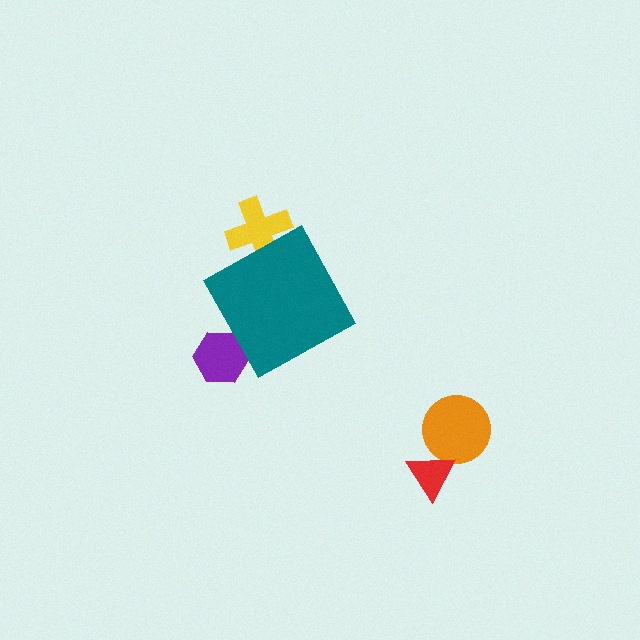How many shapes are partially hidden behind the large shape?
2 shapes are partially hidden.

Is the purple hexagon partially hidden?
Yes, the purple hexagon is partially hidden behind the teal diamond.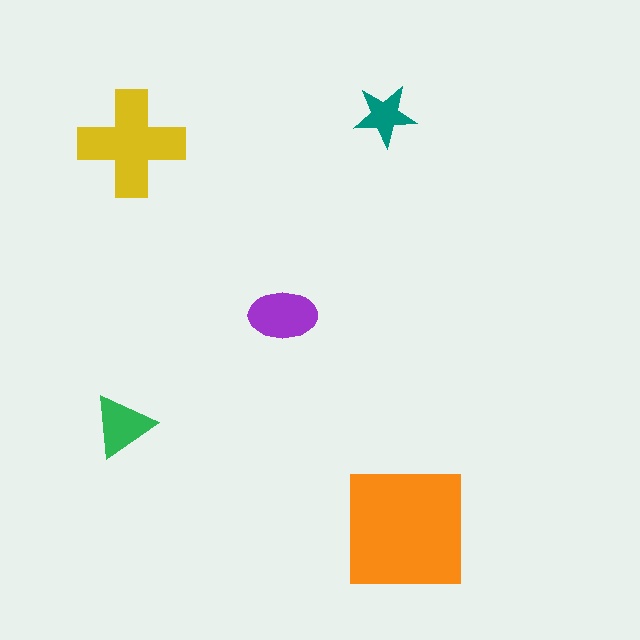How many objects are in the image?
There are 5 objects in the image.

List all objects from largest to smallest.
The orange square, the yellow cross, the purple ellipse, the green triangle, the teal star.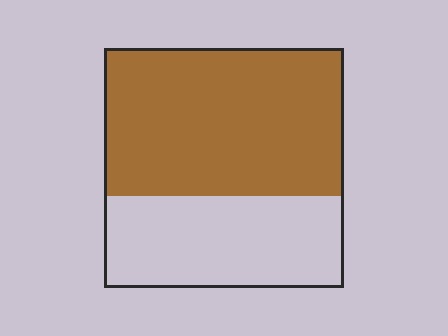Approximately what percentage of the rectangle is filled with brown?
Approximately 60%.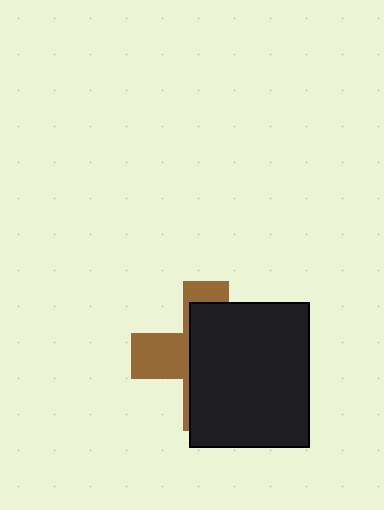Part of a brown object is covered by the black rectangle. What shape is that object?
It is a cross.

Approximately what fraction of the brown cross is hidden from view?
Roughly 65% of the brown cross is hidden behind the black rectangle.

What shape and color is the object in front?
The object in front is a black rectangle.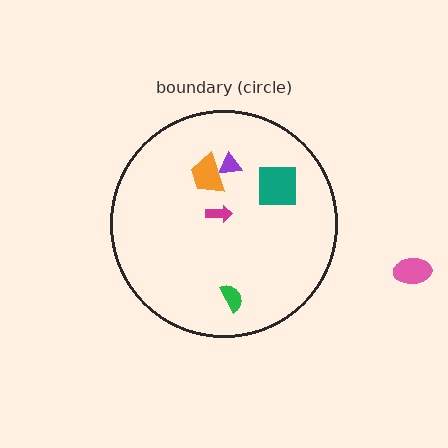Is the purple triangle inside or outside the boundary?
Inside.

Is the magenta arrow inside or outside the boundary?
Inside.